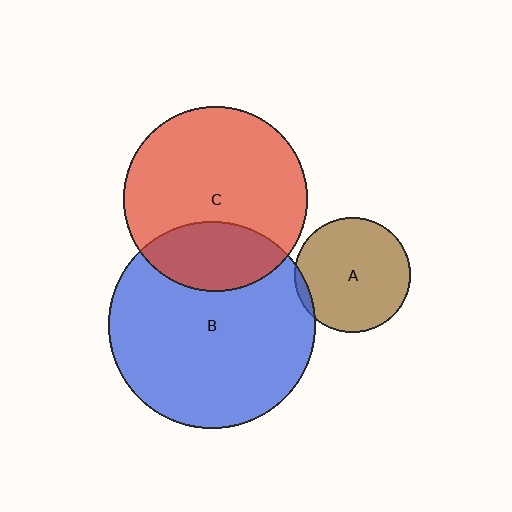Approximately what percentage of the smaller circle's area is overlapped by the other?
Approximately 25%.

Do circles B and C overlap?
Yes.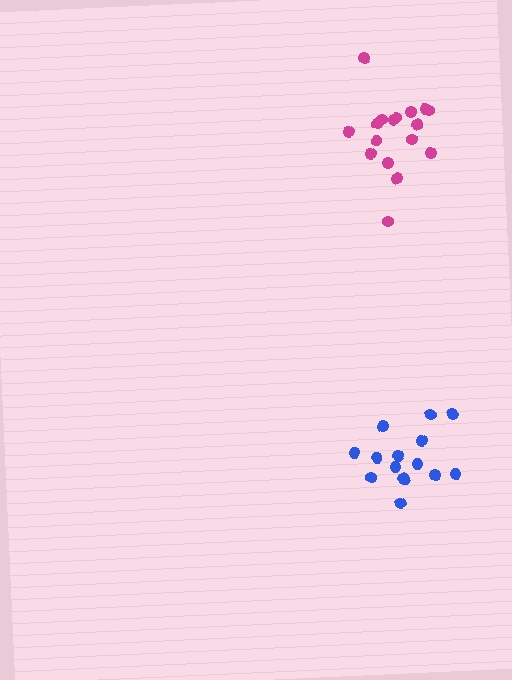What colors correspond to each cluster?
The clusters are colored: blue, magenta.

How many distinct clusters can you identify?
There are 2 distinct clusters.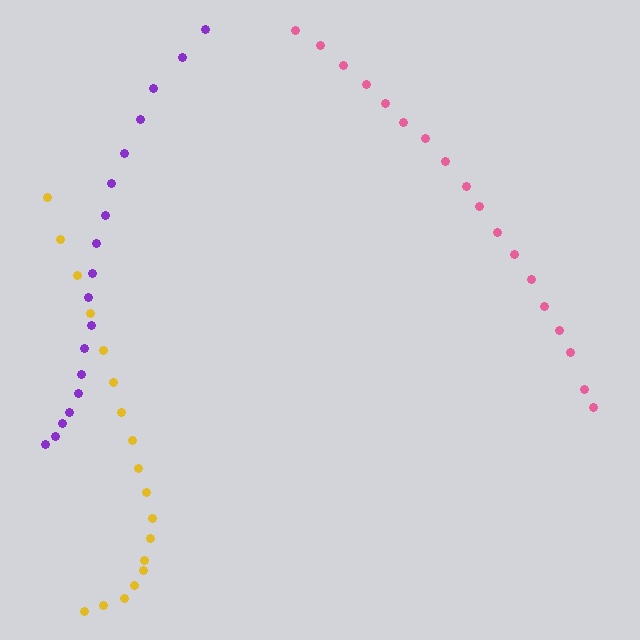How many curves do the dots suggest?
There are 3 distinct paths.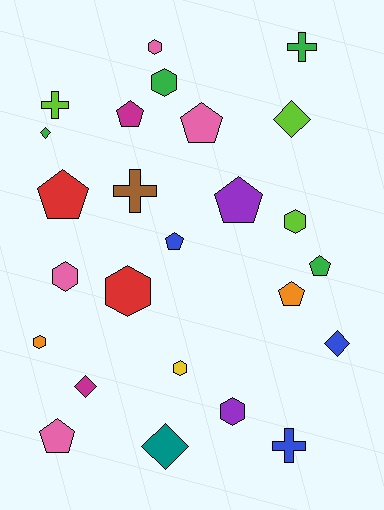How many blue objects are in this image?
There are 3 blue objects.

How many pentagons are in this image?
There are 8 pentagons.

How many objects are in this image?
There are 25 objects.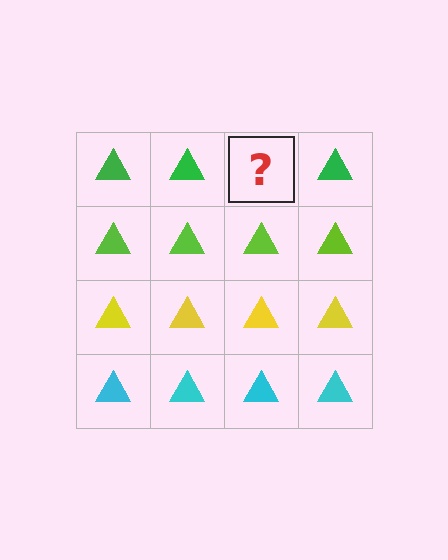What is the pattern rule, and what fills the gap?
The rule is that each row has a consistent color. The gap should be filled with a green triangle.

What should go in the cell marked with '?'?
The missing cell should contain a green triangle.